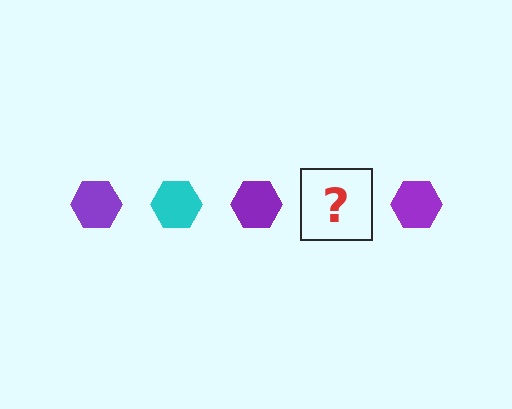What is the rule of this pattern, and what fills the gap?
The rule is that the pattern cycles through purple, cyan hexagons. The gap should be filled with a cyan hexagon.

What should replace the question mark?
The question mark should be replaced with a cyan hexagon.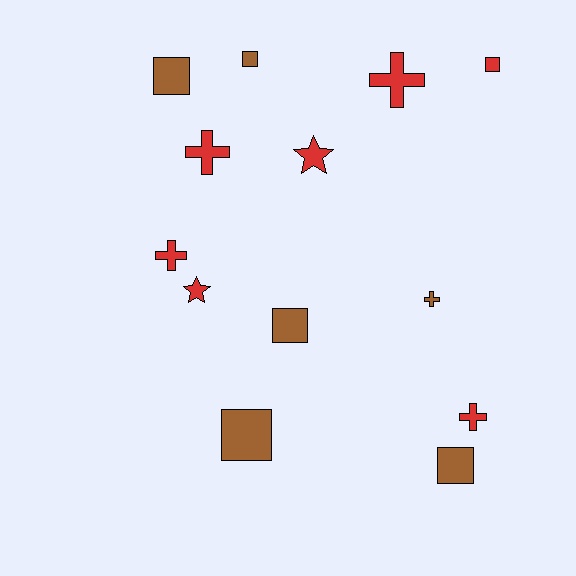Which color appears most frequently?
Red, with 7 objects.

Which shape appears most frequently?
Square, with 6 objects.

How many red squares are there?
There is 1 red square.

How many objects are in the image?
There are 13 objects.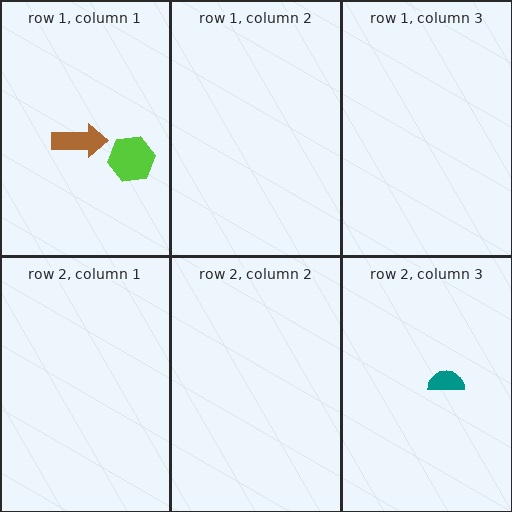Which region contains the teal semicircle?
The row 2, column 3 region.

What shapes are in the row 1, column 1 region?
The lime hexagon, the brown arrow.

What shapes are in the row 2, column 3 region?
The teal semicircle.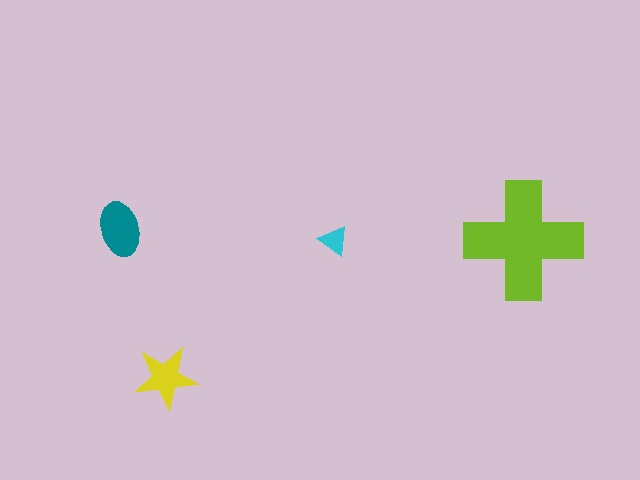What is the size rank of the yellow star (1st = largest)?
3rd.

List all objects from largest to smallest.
The lime cross, the teal ellipse, the yellow star, the cyan triangle.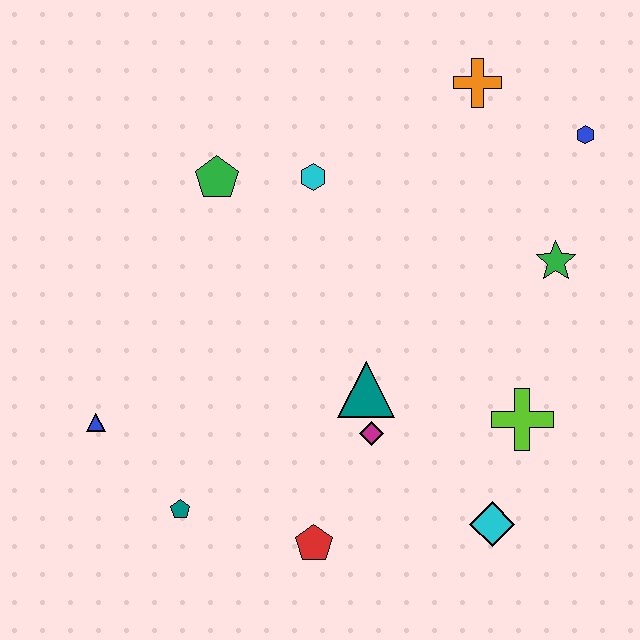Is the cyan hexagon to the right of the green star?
No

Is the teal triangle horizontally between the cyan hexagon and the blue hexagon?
Yes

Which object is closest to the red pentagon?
The magenta diamond is closest to the red pentagon.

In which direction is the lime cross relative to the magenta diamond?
The lime cross is to the right of the magenta diamond.